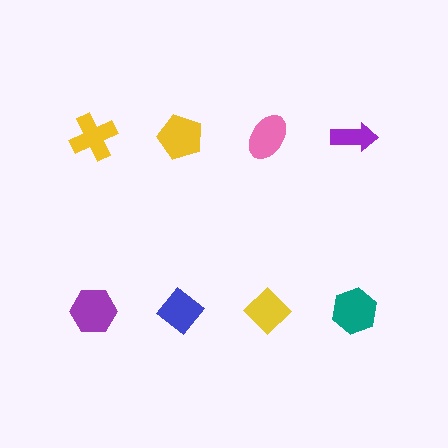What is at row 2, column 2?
A blue diamond.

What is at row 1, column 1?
A yellow cross.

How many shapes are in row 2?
4 shapes.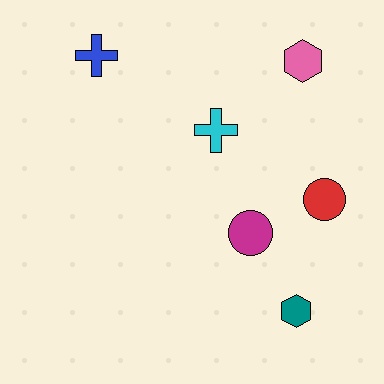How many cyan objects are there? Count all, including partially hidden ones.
There is 1 cyan object.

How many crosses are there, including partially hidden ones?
There are 2 crosses.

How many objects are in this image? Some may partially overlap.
There are 6 objects.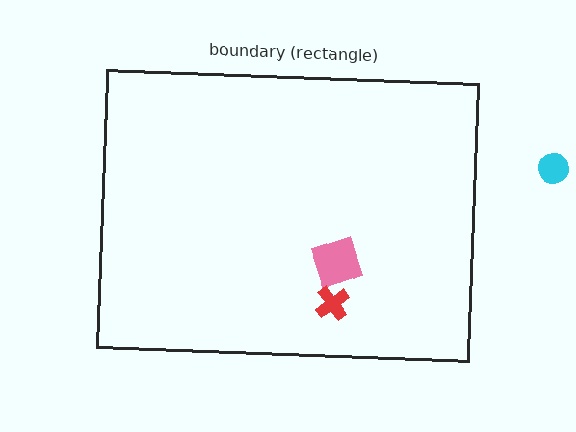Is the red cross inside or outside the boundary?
Inside.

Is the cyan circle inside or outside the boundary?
Outside.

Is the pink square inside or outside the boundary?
Inside.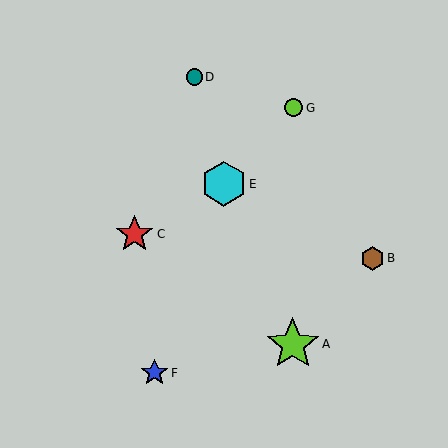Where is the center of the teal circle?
The center of the teal circle is at (194, 77).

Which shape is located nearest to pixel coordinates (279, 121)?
The lime circle (labeled G) at (294, 108) is nearest to that location.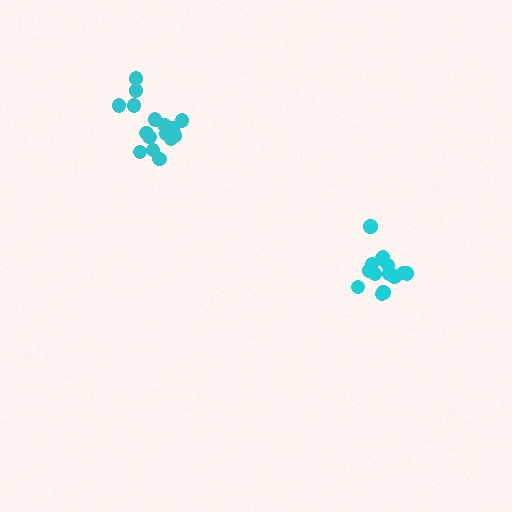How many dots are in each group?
Group 1: 16 dots, Group 2: 14 dots (30 total).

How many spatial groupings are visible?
There are 2 spatial groupings.